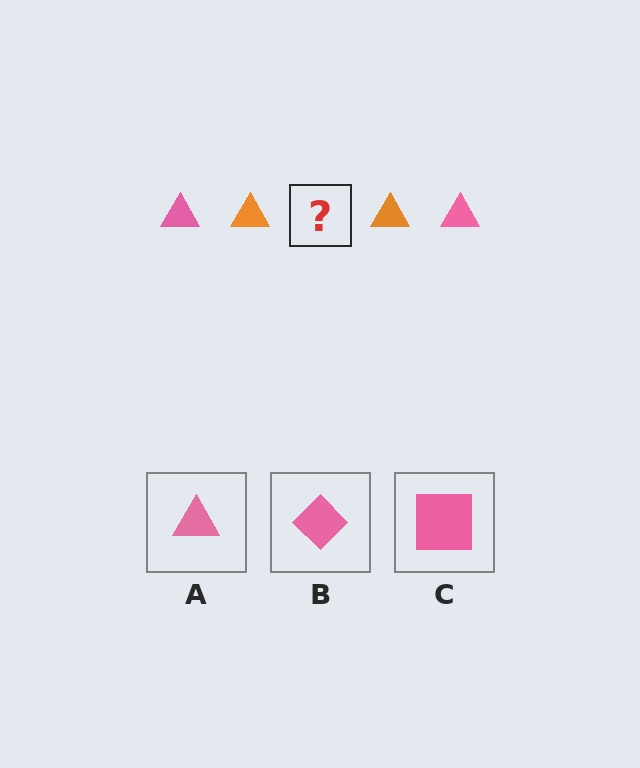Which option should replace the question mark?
Option A.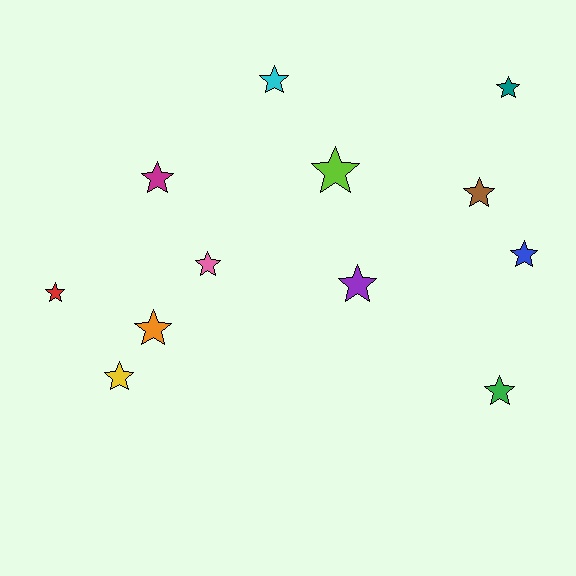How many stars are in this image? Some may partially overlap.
There are 12 stars.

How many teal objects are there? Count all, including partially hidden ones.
There is 1 teal object.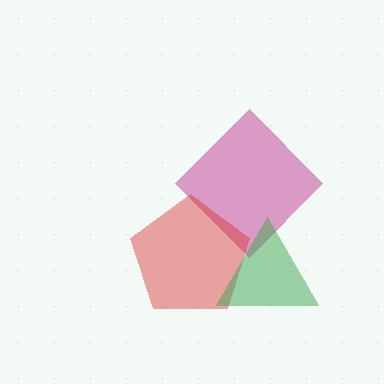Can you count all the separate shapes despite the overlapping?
Yes, there are 3 separate shapes.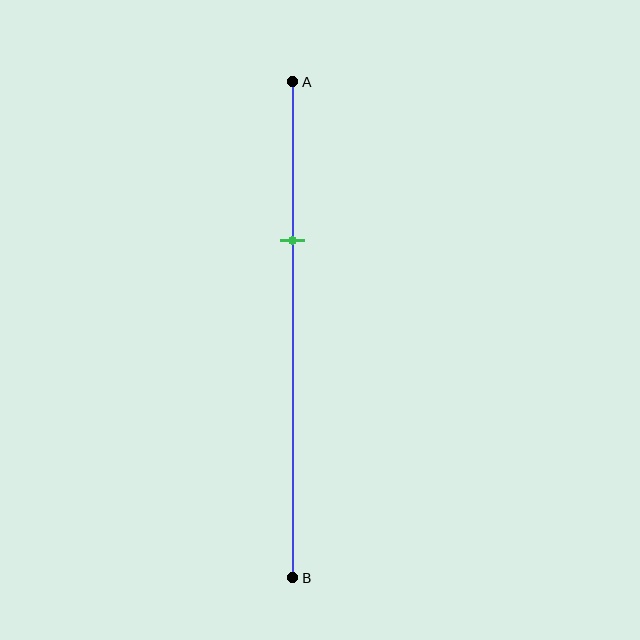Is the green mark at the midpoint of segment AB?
No, the mark is at about 30% from A, not at the 50% midpoint.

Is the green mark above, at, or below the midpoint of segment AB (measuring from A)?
The green mark is above the midpoint of segment AB.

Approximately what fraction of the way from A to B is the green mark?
The green mark is approximately 30% of the way from A to B.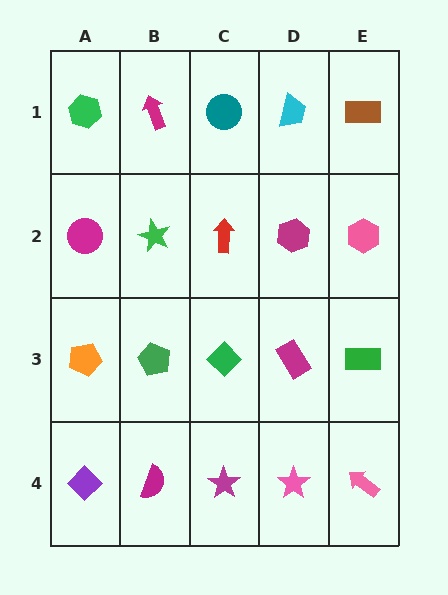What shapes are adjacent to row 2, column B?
A magenta arrow (row 1, column B), a green pentagon (row 3, column B), a magenta circle (row 2, column A), a red arrow (row 2, column C).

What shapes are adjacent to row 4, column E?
A green rectangle (row 3, column E), a pink star (row 4, column D).